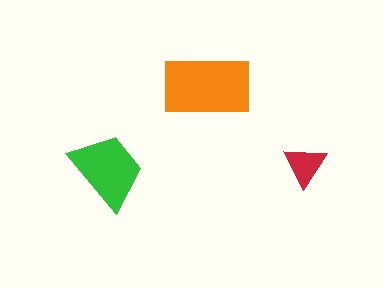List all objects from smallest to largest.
The red triangle, the green trapezoid, the orange rectangle.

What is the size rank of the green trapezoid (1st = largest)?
2nd.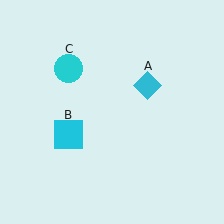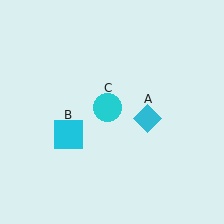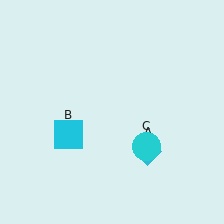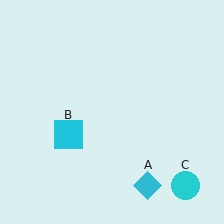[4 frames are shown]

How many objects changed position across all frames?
2 objects changed position: cyan diamond (object A), cyan circle (object C).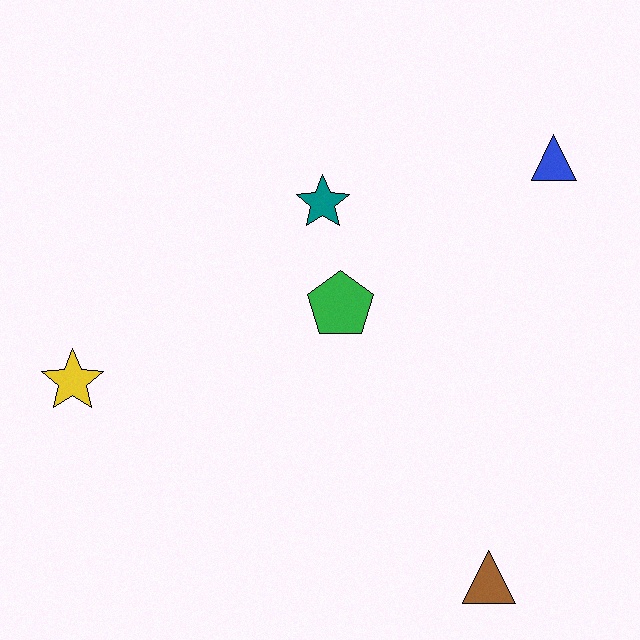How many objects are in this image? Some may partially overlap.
There are 5 objects.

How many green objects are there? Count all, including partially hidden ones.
There is 1 green object.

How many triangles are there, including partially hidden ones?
There are 2 triangles.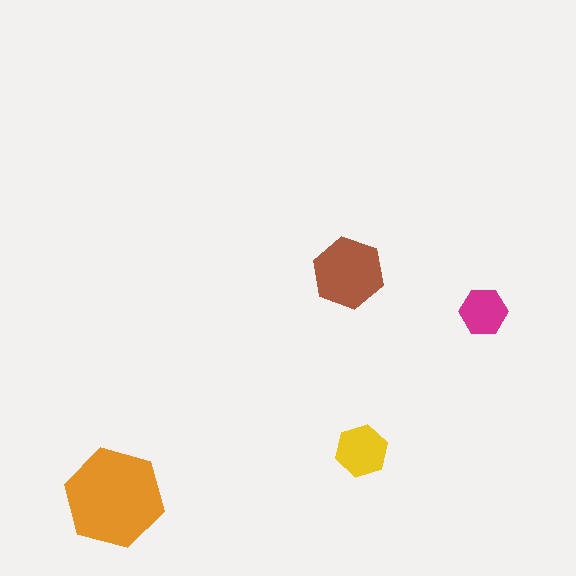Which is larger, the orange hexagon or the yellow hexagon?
The orange one.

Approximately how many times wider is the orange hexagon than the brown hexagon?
About 1.5 times wider.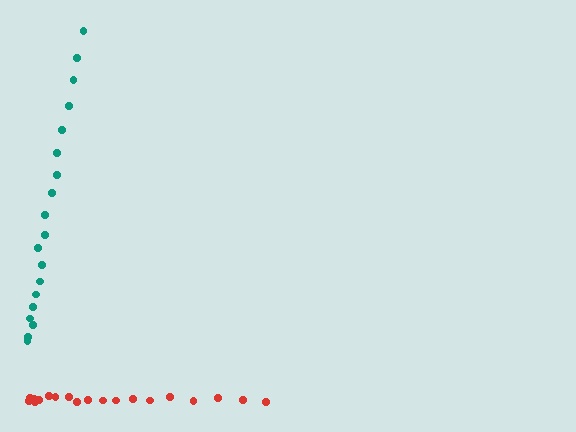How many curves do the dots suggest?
There are 2 distinct paths.